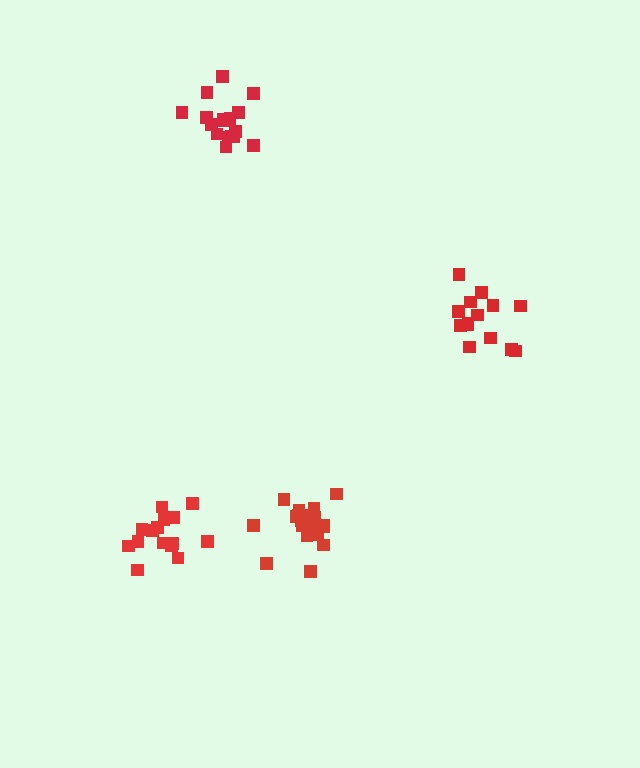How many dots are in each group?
Group 1: 14 dots, Group 2: 15 dots, Group 3: 20 dots, Group 4: 17 dots (66 total).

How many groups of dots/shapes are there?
There are 4 groups.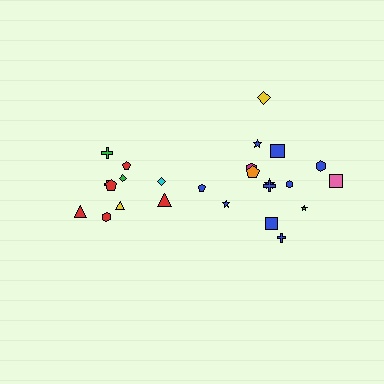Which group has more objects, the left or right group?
The right group.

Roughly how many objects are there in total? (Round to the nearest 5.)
Roughly 25 objects in total.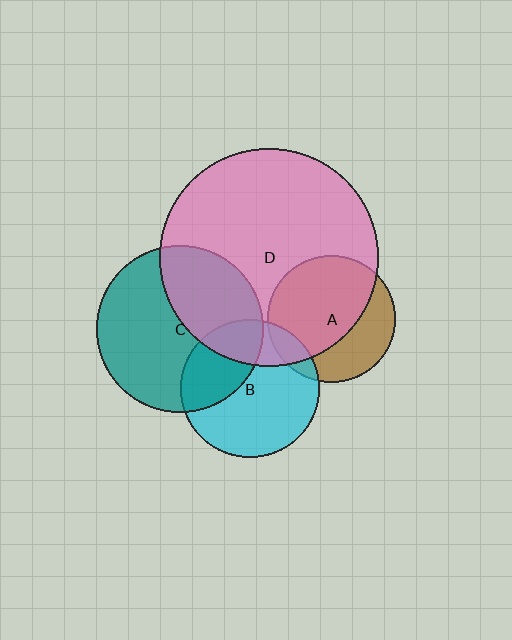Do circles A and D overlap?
Yes.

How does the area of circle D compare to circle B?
Approximately 2.5 times.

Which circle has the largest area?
Circle D (pink).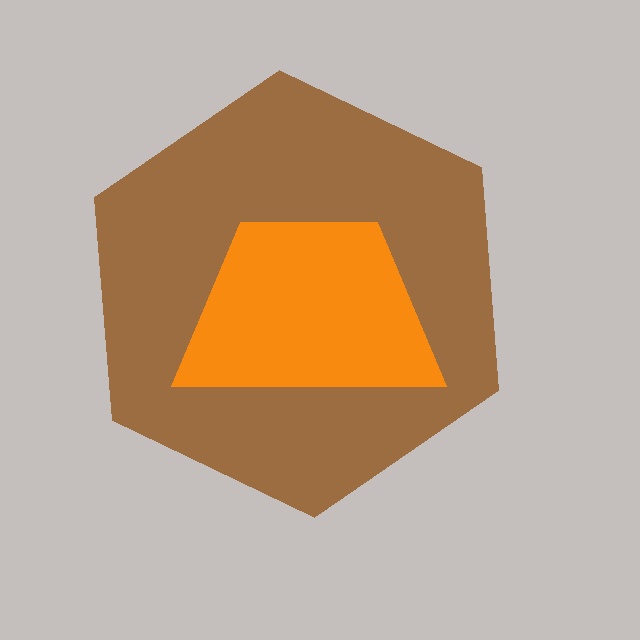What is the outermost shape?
The brown hexagon.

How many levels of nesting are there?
2.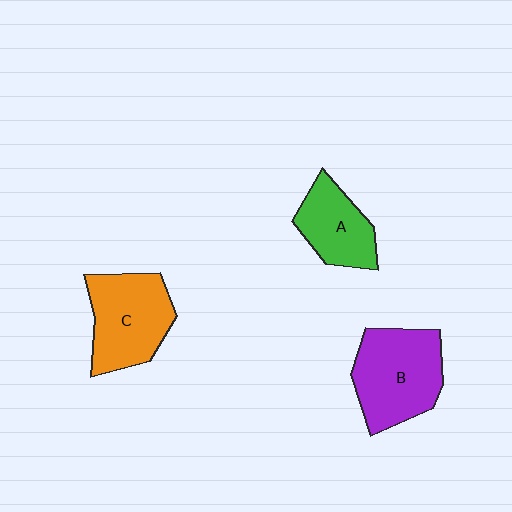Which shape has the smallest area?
Shape A (green).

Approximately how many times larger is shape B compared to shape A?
Approximately 1.5 times.